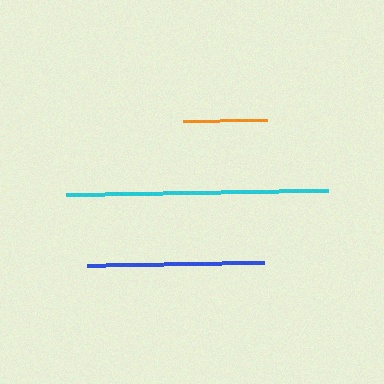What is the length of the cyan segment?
The cyan segment is approximately 263 pixels long.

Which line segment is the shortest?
The orange line is the shortest at approximately 84 pixels.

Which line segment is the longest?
The cyan line is the longest at approximately 263 pixels.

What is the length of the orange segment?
The orange segment is approximately 84 pixels long.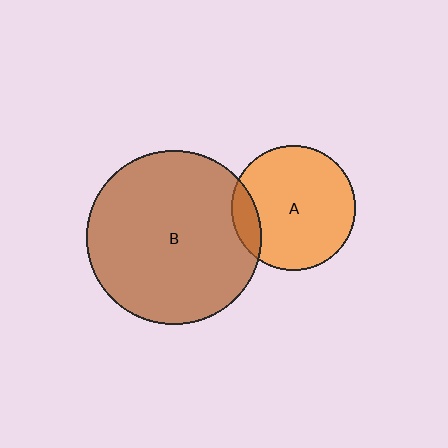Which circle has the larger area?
Circle B (brown).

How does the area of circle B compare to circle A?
Approximately 2.0 times.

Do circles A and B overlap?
Yes.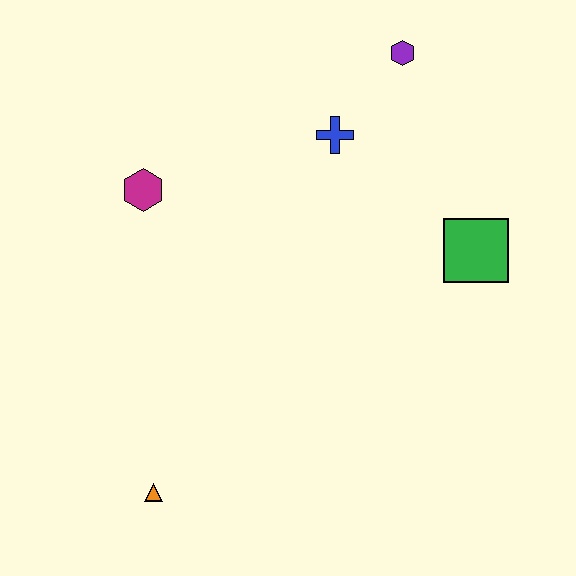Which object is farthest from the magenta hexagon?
The green square is farthest from the magenta hexagon.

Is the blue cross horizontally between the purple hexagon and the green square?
No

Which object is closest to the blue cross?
The purple hexagon is closest to the blue cross.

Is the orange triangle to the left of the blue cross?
Yes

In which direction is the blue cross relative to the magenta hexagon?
The blue cross is to the right of the magenta hexagon.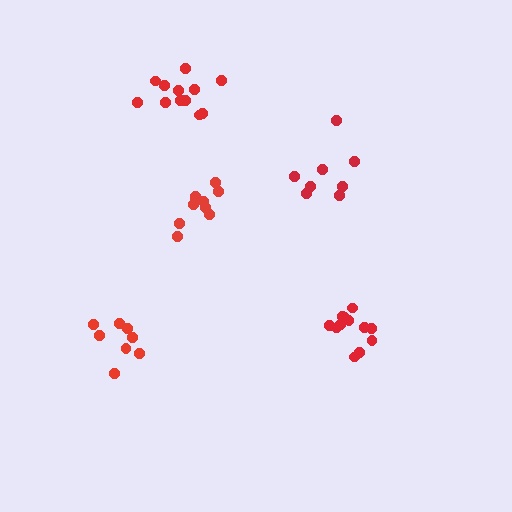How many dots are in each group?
Group 1: 8 dots, Group 2: 10 dots, Group 3: 12 dots, Group 4: 8 dots, Group 5: 12 dots (50 total).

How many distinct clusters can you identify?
There are 5 distinct clusters.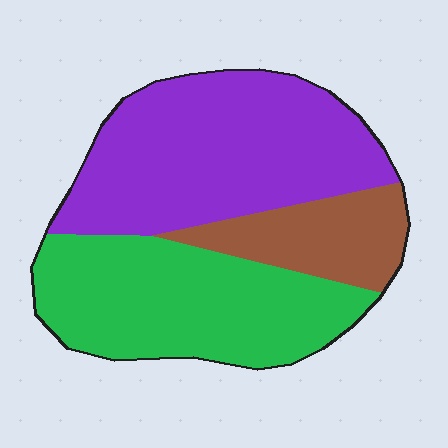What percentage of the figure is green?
Green takes up about three eighths (3/8) of the figure.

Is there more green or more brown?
Green.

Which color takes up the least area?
Brown, at roughly 15%.